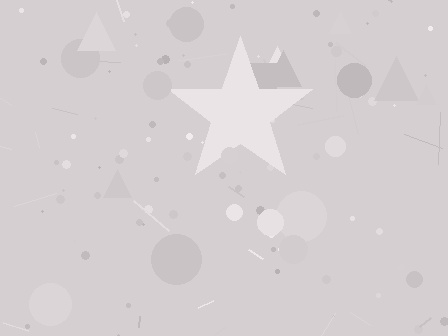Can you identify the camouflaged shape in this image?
The camouflaged shape is a star.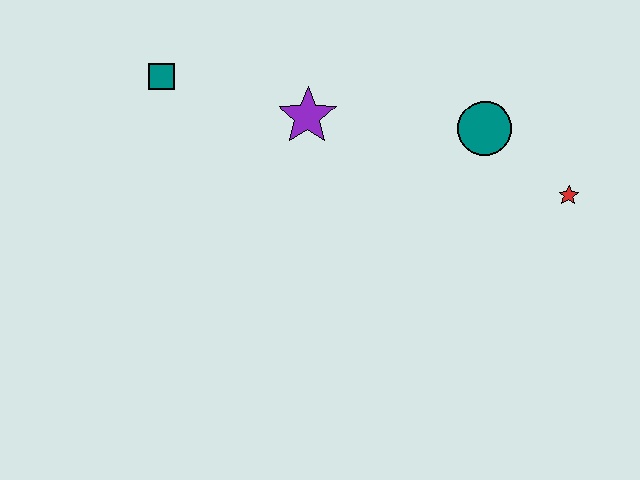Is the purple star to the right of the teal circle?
No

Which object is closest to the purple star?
The teal square is closest to the purple star.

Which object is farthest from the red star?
The teal square is farthest from the red star.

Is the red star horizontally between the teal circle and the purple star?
No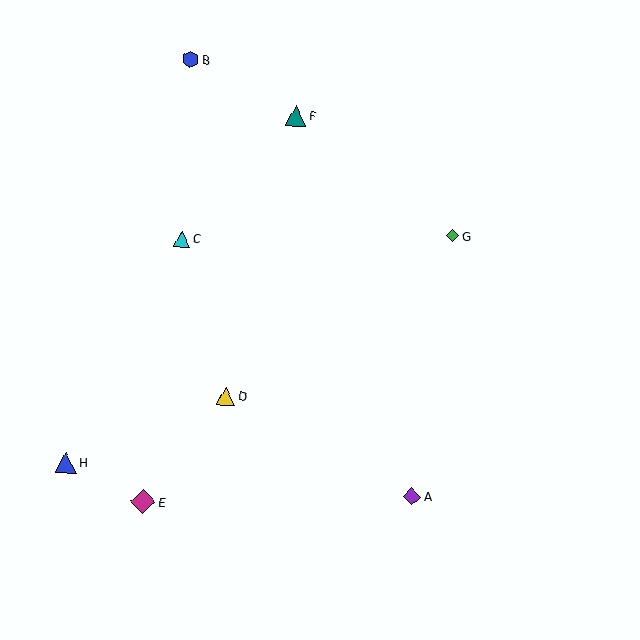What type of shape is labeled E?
Shape E is a magenta diamond.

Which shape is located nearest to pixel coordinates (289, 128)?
The teal triangle (labeled F) at (296, 116) is nearest to that location.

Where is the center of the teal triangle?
The center of the teal triangle is at (296, 116).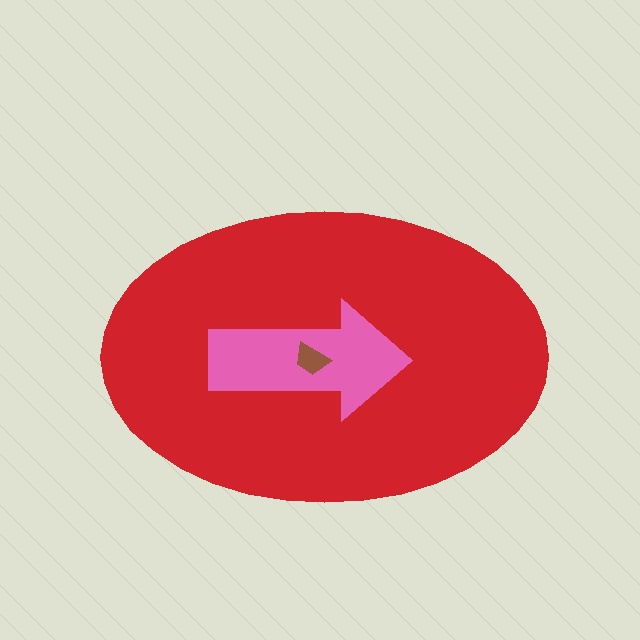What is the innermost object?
The brown trapezoid.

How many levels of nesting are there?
3.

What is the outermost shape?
The red ellipse.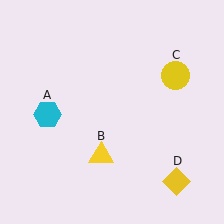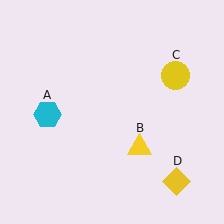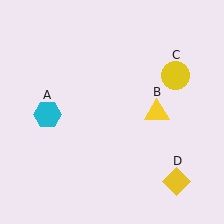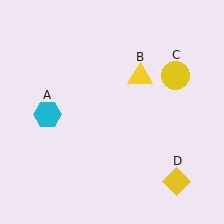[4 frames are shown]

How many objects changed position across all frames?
1 object changed position: yellow triangle (object B).